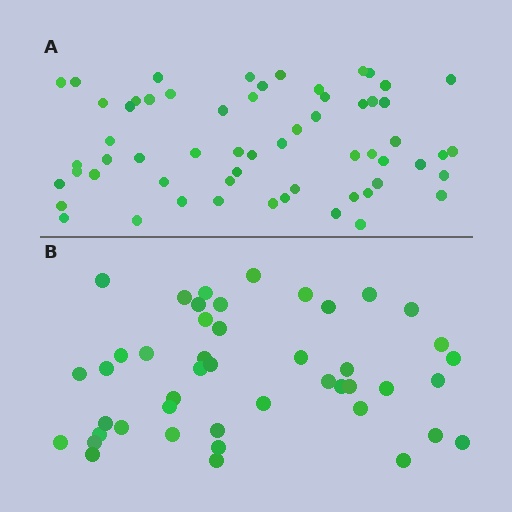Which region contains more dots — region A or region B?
Region A (the top region) has more dots.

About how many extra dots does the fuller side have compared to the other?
Region A has approximately 15 more dots than region B.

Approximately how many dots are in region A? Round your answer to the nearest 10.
About 60 dots.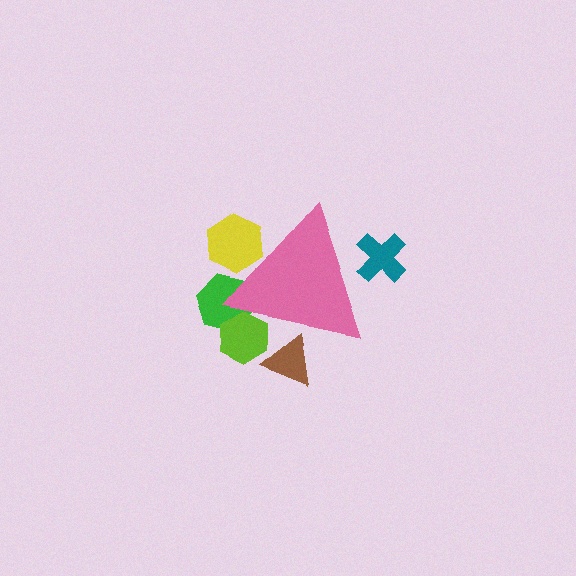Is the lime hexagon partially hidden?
Yes, the lime hexagon is partially hidden behind the pink triangle.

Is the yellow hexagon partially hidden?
Yes, the yellow hexagon is partially hidden behind the pink triangle.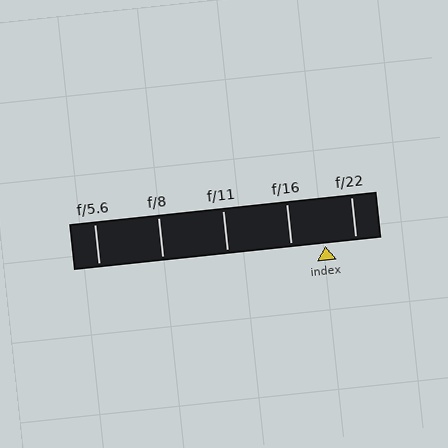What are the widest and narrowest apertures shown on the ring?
The widest aperture shown is f/5.6 and the narrowest is f/22.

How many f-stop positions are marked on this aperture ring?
There are 5 f-stop positions marked.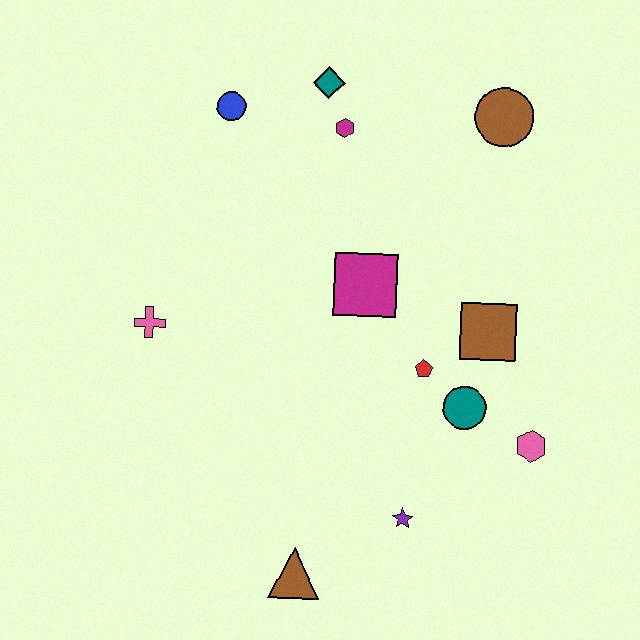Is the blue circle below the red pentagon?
No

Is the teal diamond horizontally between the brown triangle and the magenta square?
Yes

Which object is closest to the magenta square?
The red pentagon is closest to the magenta square.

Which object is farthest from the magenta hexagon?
The brown triangle is farthest from the magenta hexagon.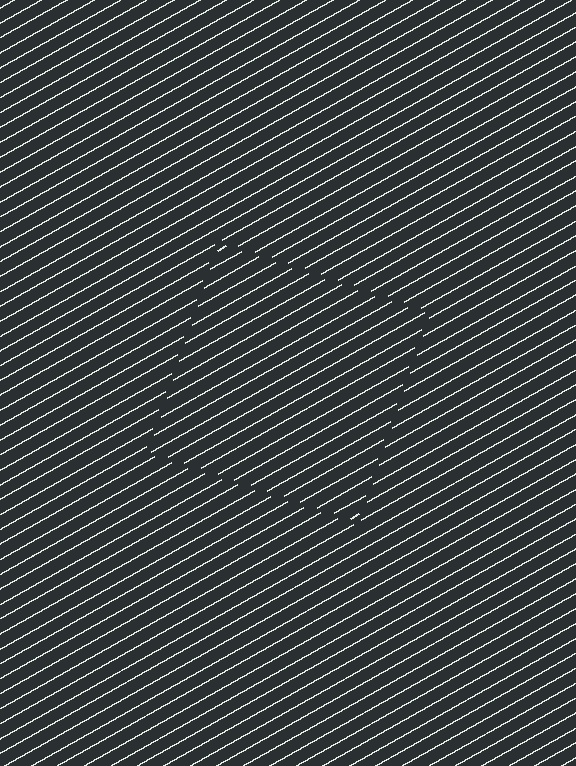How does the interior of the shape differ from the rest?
The interior of the shape contains the same grating, shifted by half a period — the contour is defined by the phase discontinuity where line-ends from the inner and outer gratings abut.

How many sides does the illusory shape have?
4 sides — the line-ends trace a square.